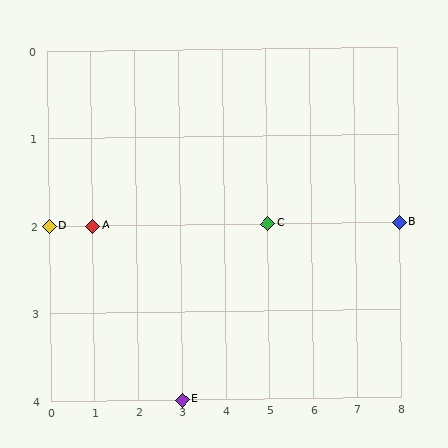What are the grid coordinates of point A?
Point A is at grid coordinates (1, 2).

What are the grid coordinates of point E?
Point E is at grid coordinates (3, 4).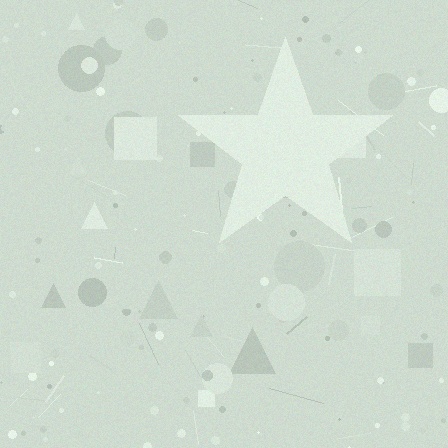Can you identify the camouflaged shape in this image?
The camouflaged shape is a star.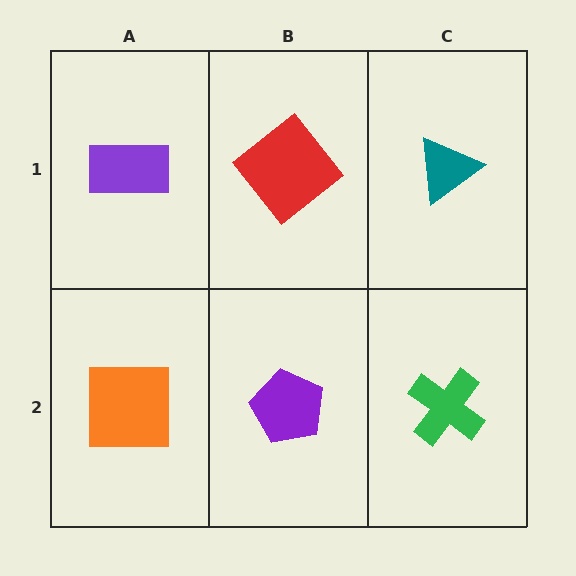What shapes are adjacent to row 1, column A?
An orange square (row 2, column A), a red diamond (row 1, column B).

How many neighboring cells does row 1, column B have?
3.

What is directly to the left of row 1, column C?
A red diamond.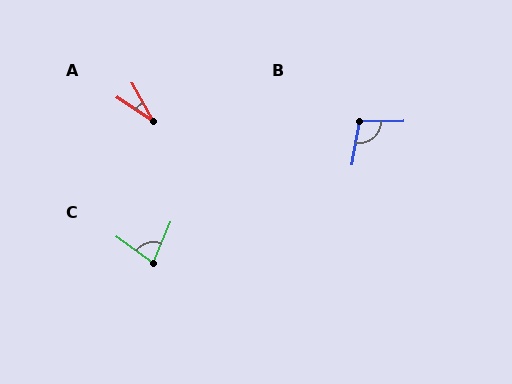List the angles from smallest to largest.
A (26°), C (78°), B (100°).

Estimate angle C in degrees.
Approximately 78 degrees.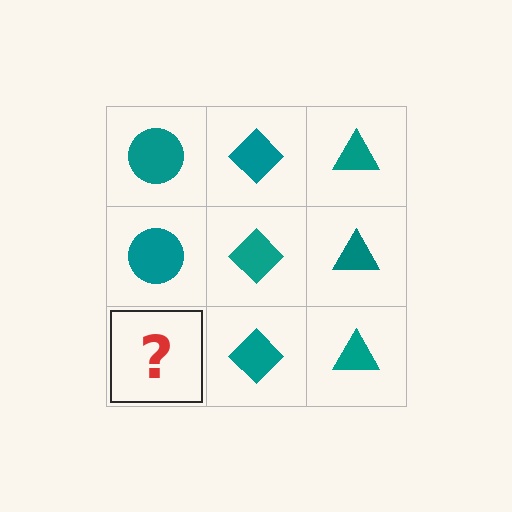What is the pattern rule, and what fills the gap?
The rule is that each column has a consistent shape. The gap should be filled with a teal circle.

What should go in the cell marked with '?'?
The missing cell should contain a teal circle.